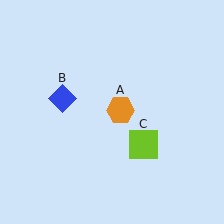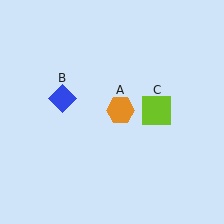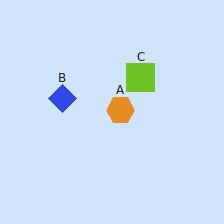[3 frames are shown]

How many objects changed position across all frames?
1 object changed position: lime square (object C).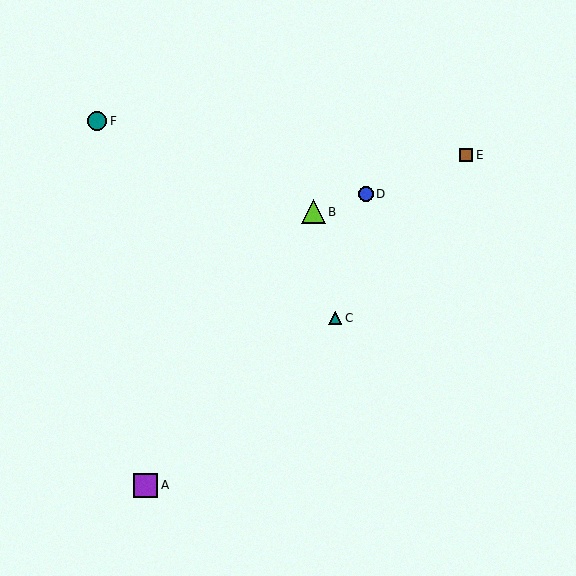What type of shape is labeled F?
Shape F is a teal circle.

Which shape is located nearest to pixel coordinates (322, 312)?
The teal triangle (labeled C) at (335, 318) is nearest to that location.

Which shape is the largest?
The lime triangle (labeled B) is the largest.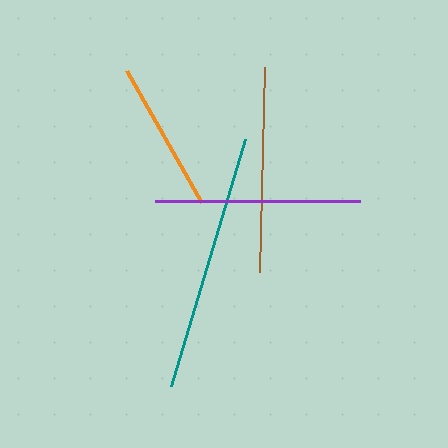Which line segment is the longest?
The teal line is the longest at approximately 258 pixels.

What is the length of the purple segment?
The purple segment is approximately 205 pixels long.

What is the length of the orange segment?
The orange segment is approximately 152 pixels long.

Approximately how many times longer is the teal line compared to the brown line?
The teal line is approximately 1.3 times the length of the brown line.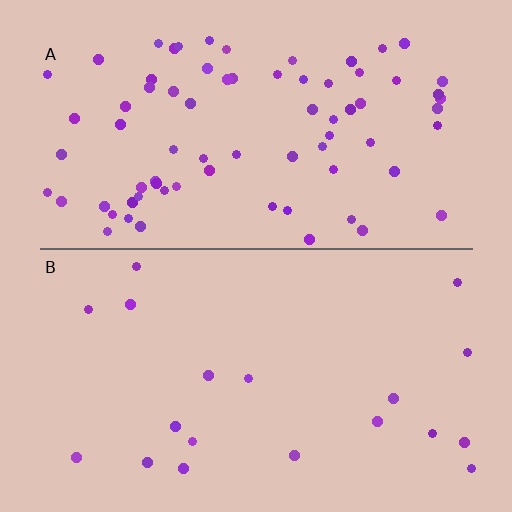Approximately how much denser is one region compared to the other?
Approximately 4.0× — region A over region B.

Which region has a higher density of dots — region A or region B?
A (the top).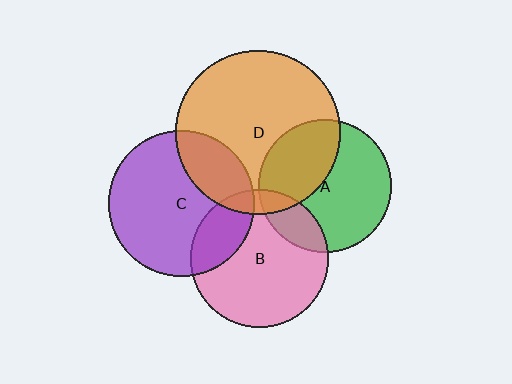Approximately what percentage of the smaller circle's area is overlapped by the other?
Approximately 25%.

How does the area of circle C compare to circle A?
Approximately 1.2 times.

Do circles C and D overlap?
Yes.